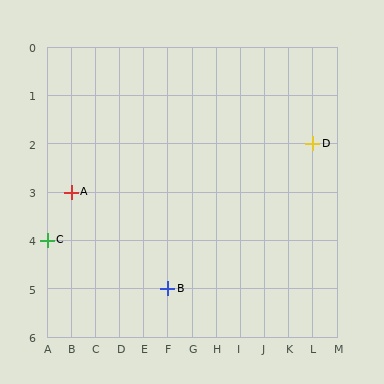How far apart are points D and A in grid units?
Points D and A are 10 columns and 1 row apart (about 10.0 grid units diagonally).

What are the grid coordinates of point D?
Point D is at grid coordinates (L, 2).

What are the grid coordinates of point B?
Point B is at grid coordinates (F, 5).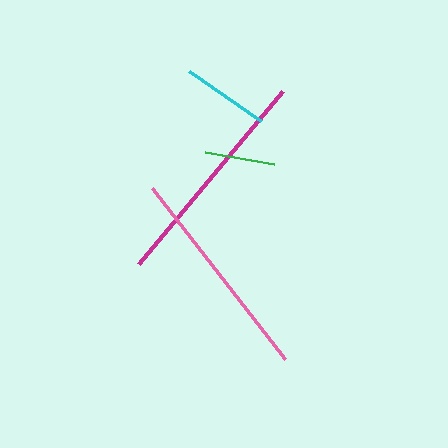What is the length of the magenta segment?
The magenta segment is approximately 226 pixels long.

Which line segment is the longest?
The magenta line is the longest at approximately 226 pixels.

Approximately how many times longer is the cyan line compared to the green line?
The cyan line is approximately 1.3 times the length of the green line.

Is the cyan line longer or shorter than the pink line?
The pink line is longer than the cyan line.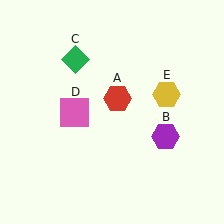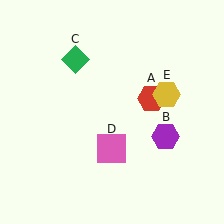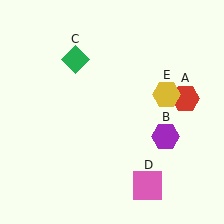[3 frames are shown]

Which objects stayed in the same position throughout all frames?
Purple hexagon (object B) and green diamond (object C) and yellow hexagon (object E) remained stationary.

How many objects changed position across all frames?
2 objects changed position: red hexagon (object A), pink square (object D).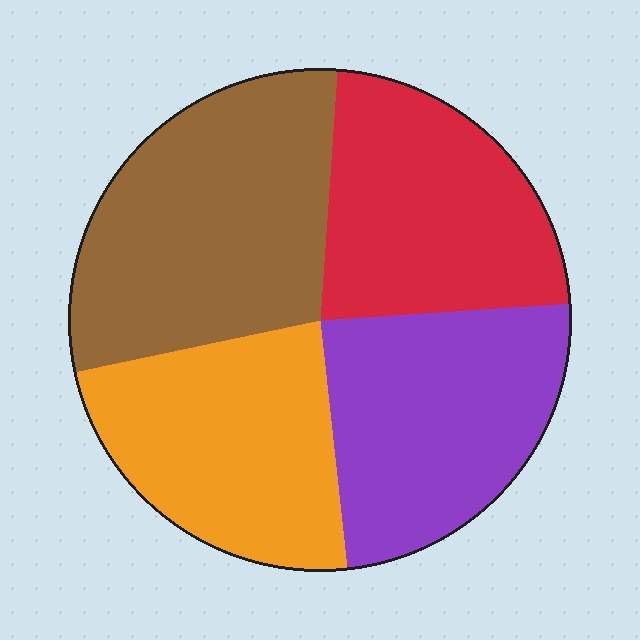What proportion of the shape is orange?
Orange covers about 25% of the shape.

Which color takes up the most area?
Brown, at roughly 30%.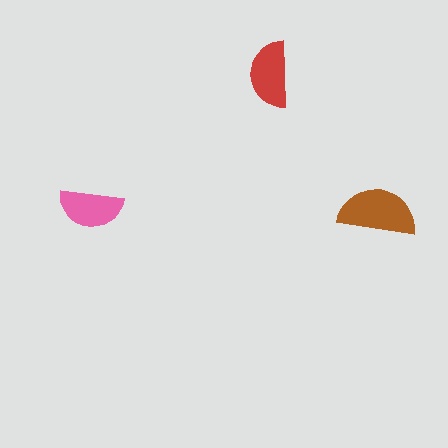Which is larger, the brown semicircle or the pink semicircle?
The brown one.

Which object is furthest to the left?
The pink semicircle is leftmost.